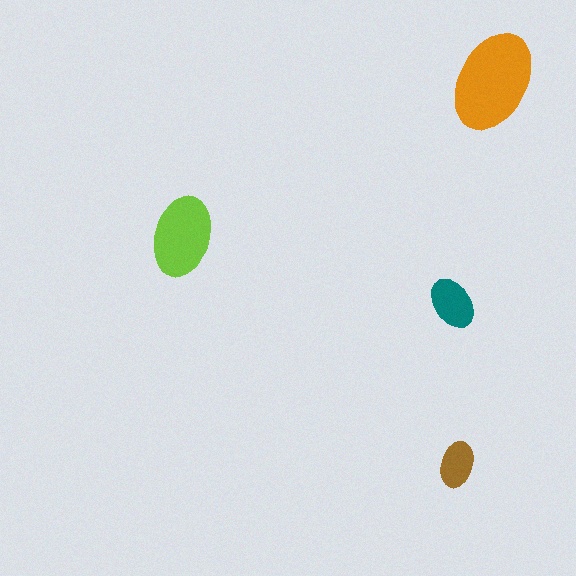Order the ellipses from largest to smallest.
the orange one, the lime one, the teal one, the brown one.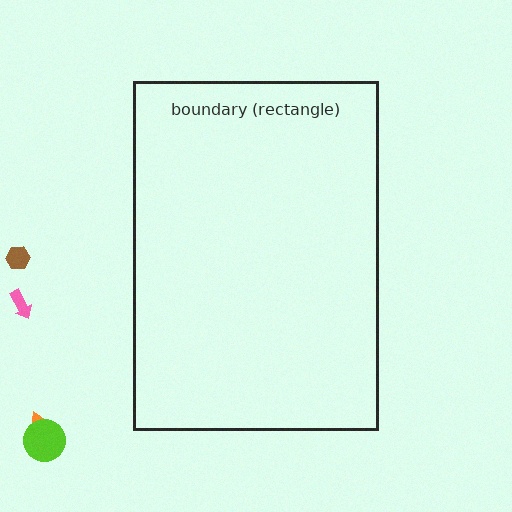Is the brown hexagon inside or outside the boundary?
Outside.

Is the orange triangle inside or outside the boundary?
Outside.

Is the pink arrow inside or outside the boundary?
Outside.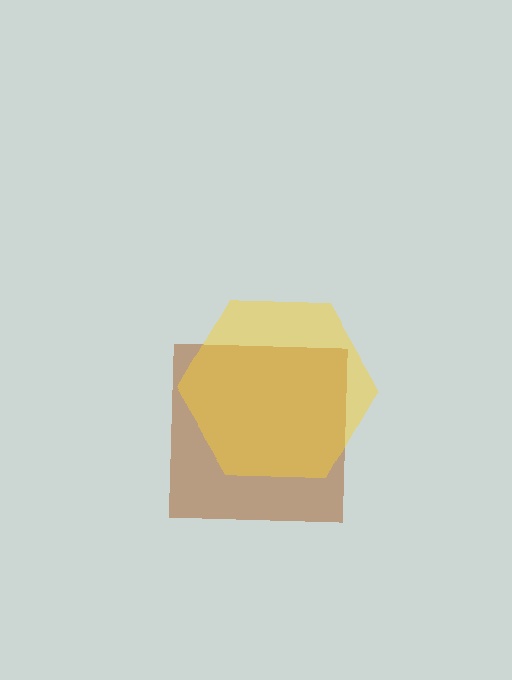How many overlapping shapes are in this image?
There are 2 overlapping shapes in the image.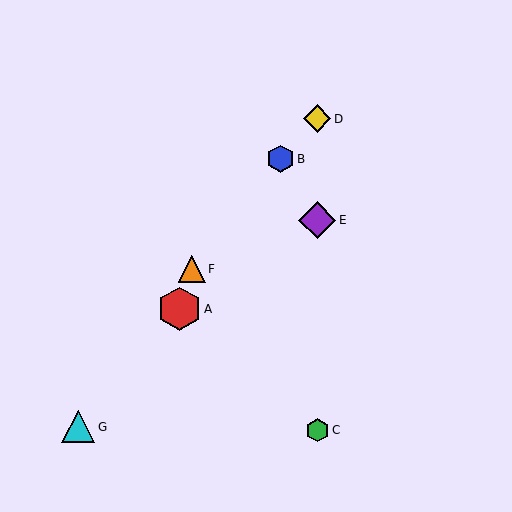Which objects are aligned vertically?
Objects C, D, E are aligned vertically.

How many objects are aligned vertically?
3 objects (C, D, E) are aligned vertically.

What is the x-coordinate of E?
Object E is at x≈317.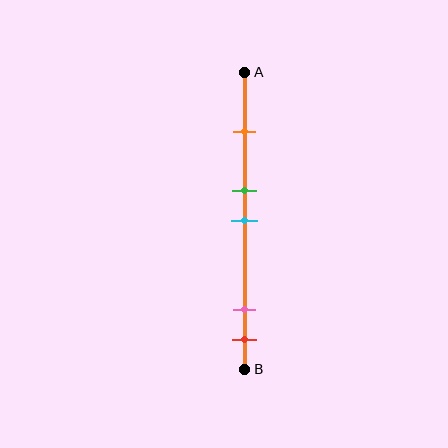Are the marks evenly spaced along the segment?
No, the marks are not evenly spaced.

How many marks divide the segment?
There are 5 marks dividing the segment.